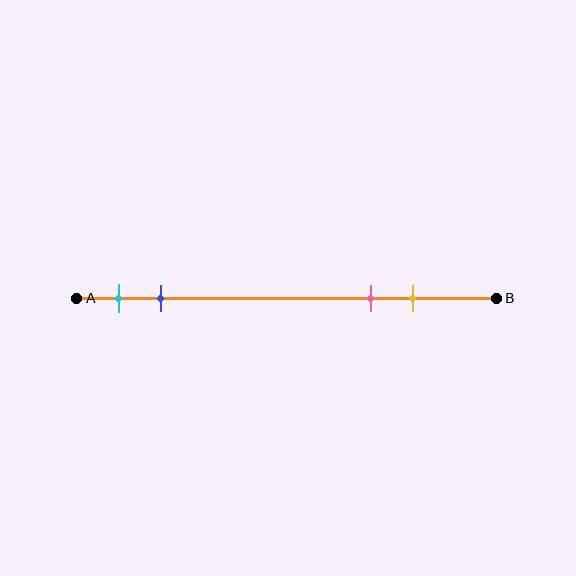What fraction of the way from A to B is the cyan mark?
The cyan mark is approximately 10% (0.1) of the way from A to B.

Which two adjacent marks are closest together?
The cyan and blue marks are the closest adjacent pair.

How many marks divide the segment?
There are 4 marks dividing the segment.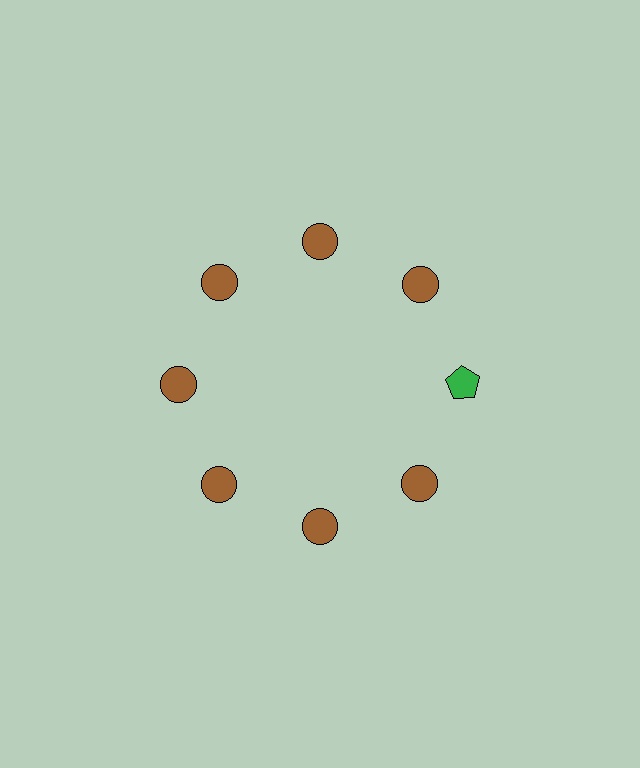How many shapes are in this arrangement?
There are 8 shapes arranged in a ring pattern.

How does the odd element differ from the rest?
It differs in both color (green instead of brown) and shape (pentagon instead of circle).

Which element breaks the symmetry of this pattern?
The green pentagon at roughly the 3 o'clock position breaks the symmetry. All other shapes are brown circles.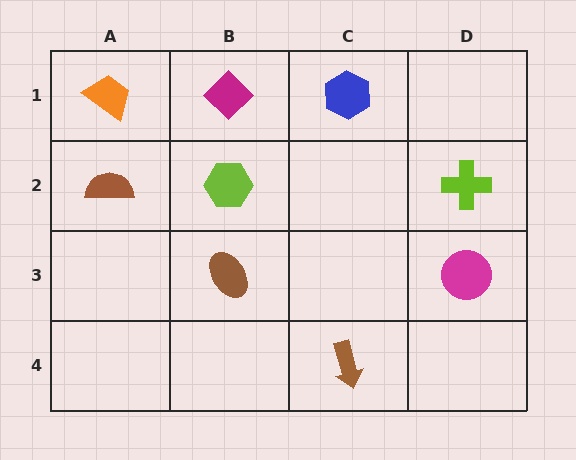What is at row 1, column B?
A magenta diamond.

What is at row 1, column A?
An orange trapezoid.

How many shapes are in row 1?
3 shapes.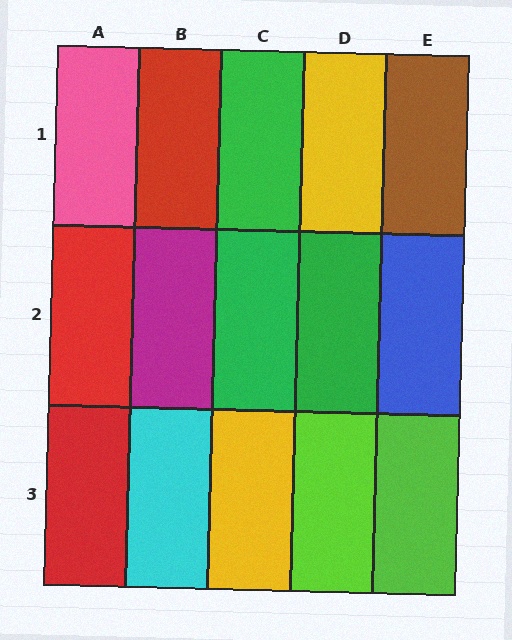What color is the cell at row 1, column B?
Red.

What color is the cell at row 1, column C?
Green.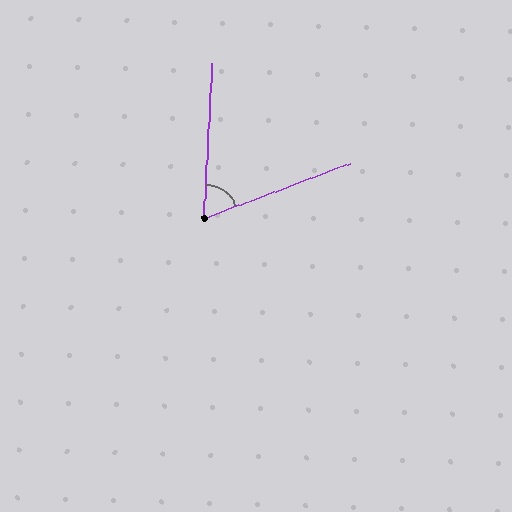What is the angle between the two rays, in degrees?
Approximately 66 degrees.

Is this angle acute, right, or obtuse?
It is acute.